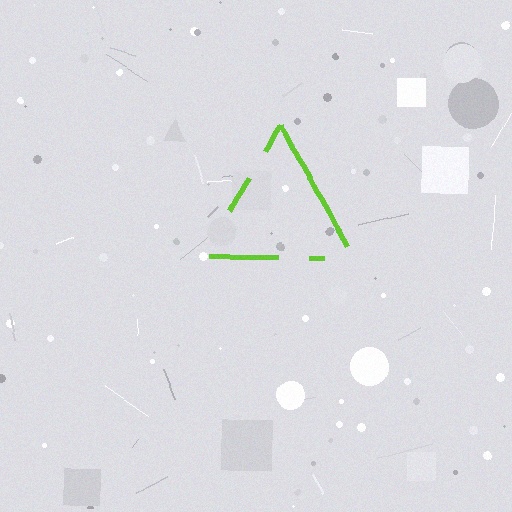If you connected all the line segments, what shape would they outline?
They would outline a triangle.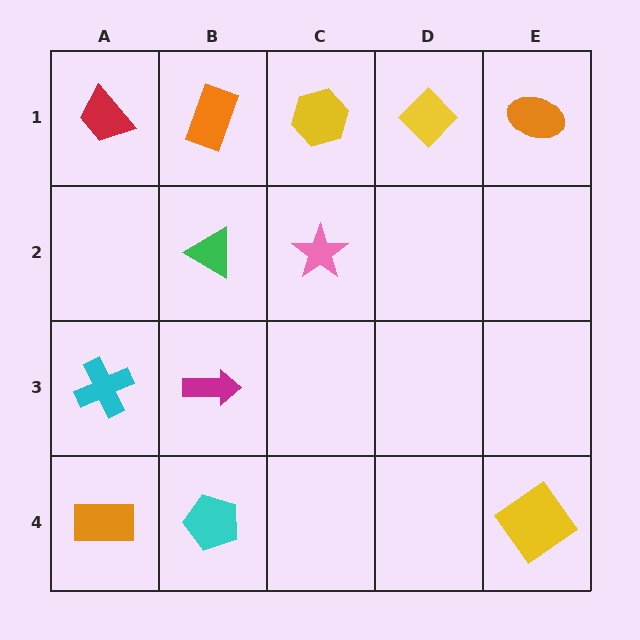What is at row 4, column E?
A yellow diamond.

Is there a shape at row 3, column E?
No, that cell is empty.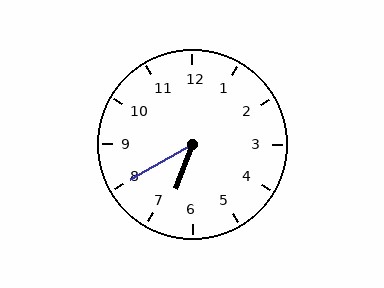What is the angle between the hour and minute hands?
Approximately 40 degrees.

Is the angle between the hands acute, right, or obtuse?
It is acute.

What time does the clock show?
6:40.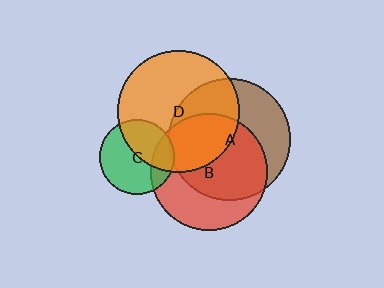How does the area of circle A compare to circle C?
Approximately 2.6 times.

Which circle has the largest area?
Circle D (orange).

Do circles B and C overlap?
Yes.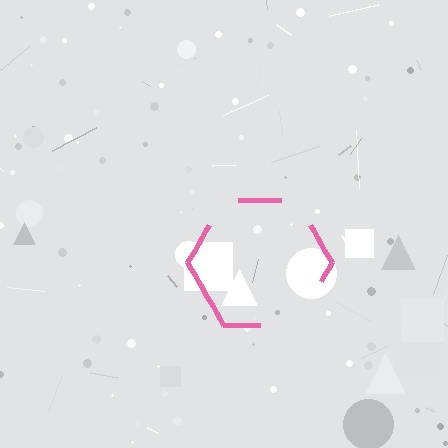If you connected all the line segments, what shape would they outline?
They would outline a hexagon.